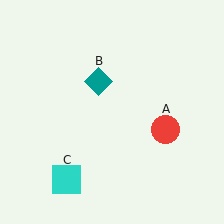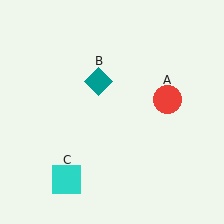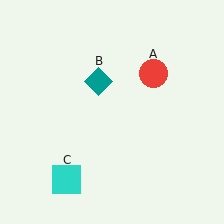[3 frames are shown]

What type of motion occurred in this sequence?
The red circle (object A) rotated counterclockwise around the center of the scene.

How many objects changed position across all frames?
1 object changed position: red circle (object A).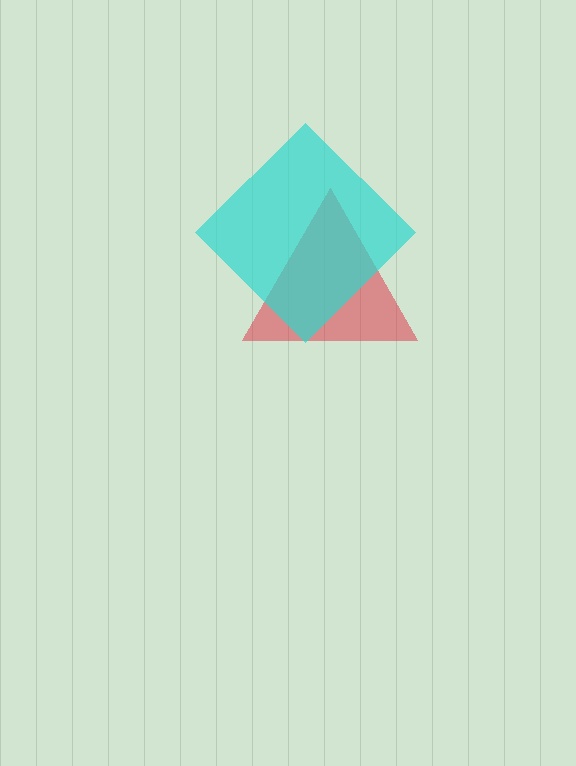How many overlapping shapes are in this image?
There are 2 overlapping shapes in the image.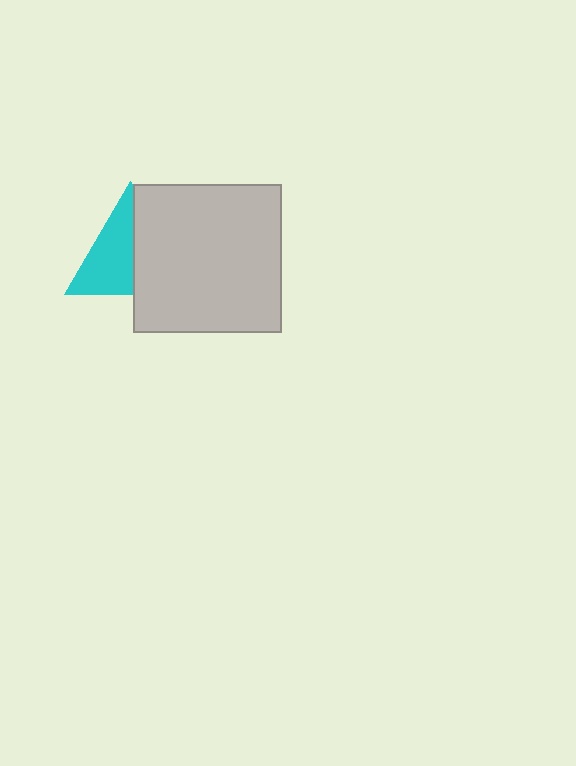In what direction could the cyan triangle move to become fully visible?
The cyan triangle could move left. That would shift it out from behind the light gray square entirely.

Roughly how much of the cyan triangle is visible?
About half of it is visible (roughly 55%).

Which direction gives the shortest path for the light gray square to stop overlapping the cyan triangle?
Moving right gives the shortest separation.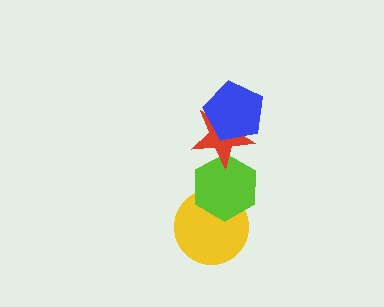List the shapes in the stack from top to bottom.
From top to bottom: the blue pentagon, the red star, the lime hexagon, the yellow circle.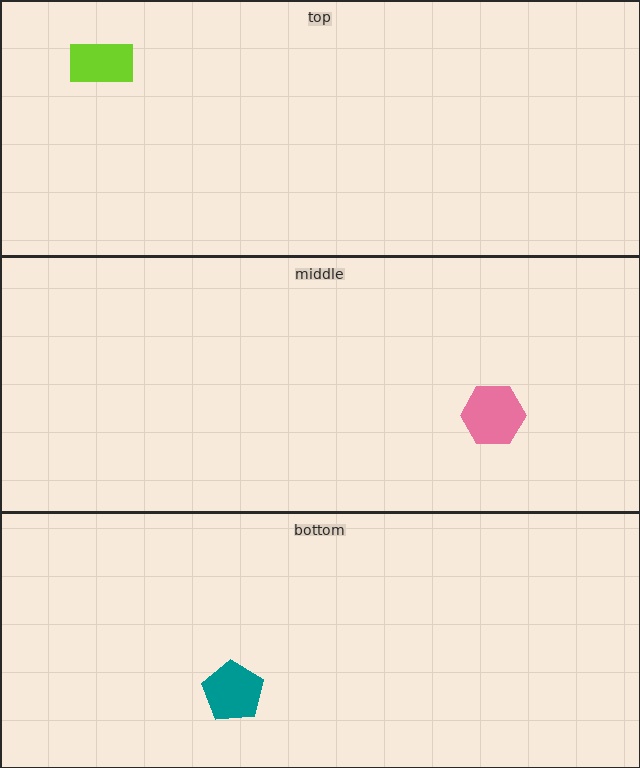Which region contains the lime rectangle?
The top region.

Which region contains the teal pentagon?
The bottom region.